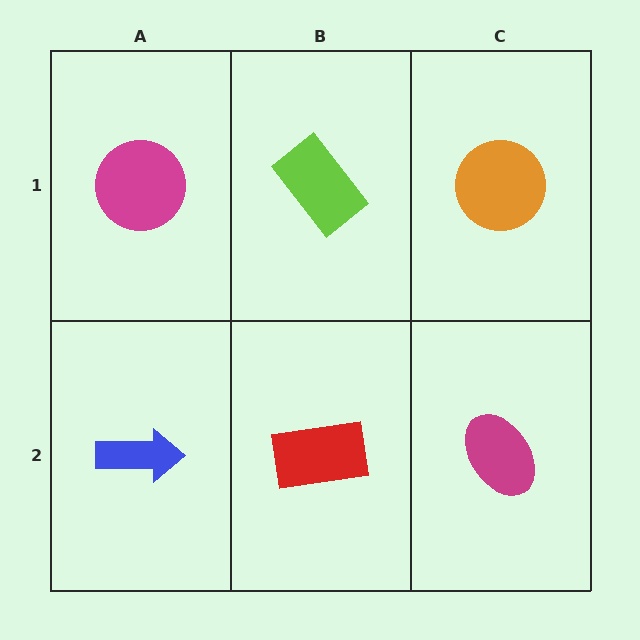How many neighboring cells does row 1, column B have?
3.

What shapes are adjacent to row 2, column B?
A lime rectangle (row 1, column B), a blue arrow (row 2, column A), a magenta ellipse (row 2, column C).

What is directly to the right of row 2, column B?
A magenta ellipse.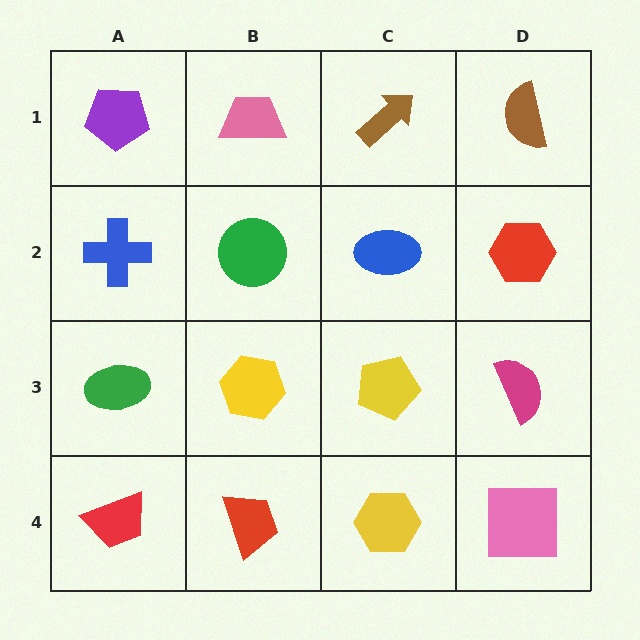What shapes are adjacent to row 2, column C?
A brown arrow (row 1, column C), a yellow pentagon (row 3, column C), a green circle (row 2, column B), a red hexagon (row 2, column D).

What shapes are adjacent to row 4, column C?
A yellow pentagon (row 3, column C), a red trapezoid (row 4, column B), a pink square (row 4, column D).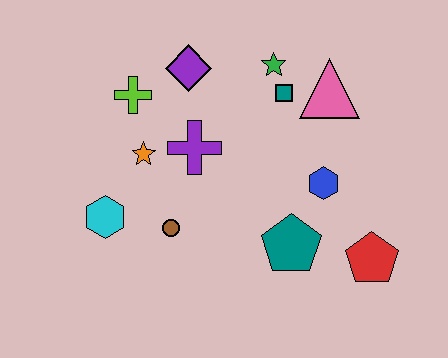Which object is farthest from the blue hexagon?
The cyan hexagon is farthest from the blue hexagon.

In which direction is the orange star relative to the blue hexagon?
The orange star is to the left of the blue hexagon.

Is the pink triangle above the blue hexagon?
Yes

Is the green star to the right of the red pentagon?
No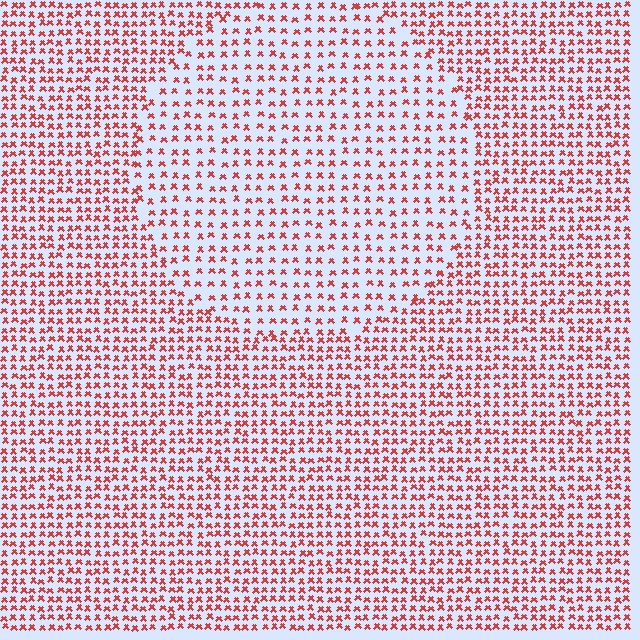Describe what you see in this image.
The image contains small red elements arranged at two different densities. A circle-shaped region is visible where the elements are less densely packed than the surrounding area.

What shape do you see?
I see a circle.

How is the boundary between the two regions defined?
The boundary is defined by a change in element density (approximately 1.7x ratio). All elements are the same color, size, and shape.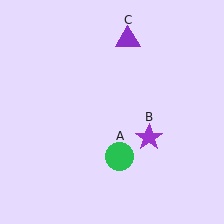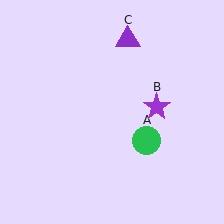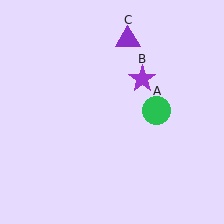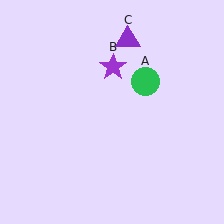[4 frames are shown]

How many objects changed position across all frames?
2 objects changed position: green circle (object A), purple star (object B).